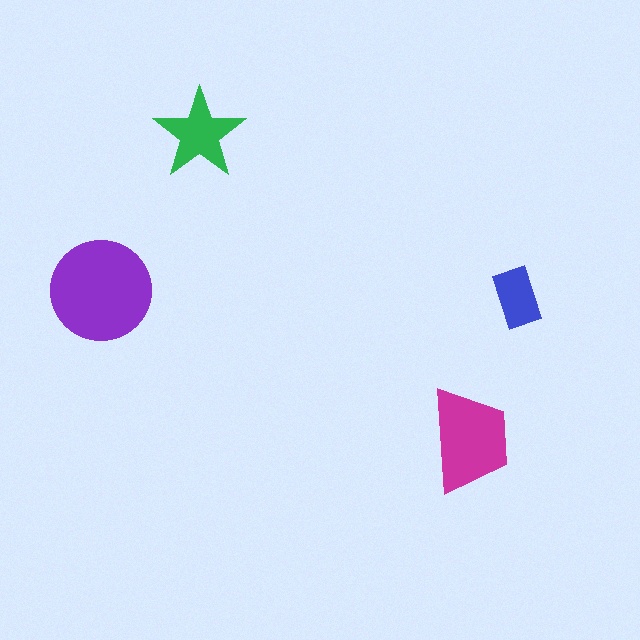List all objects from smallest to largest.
The blue rectangle, the green star, the magenta trapezoid, the purple circle.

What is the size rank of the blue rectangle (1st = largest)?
4th.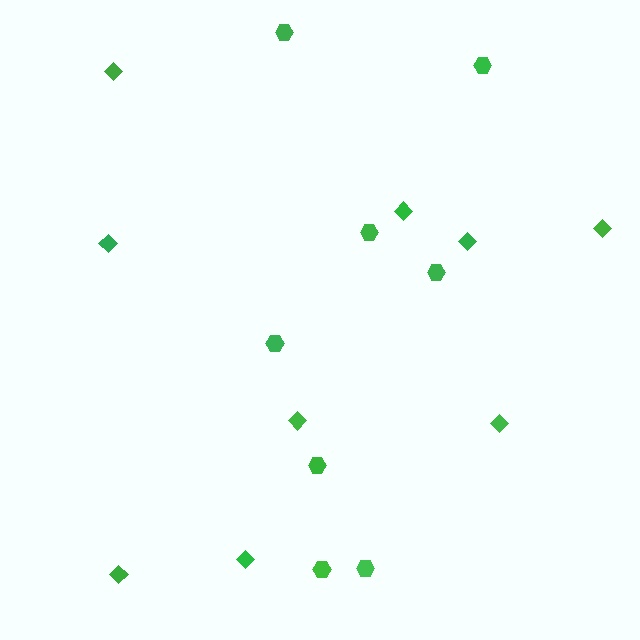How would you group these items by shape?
There are 2 groups: one group of diamonds (9) and one group of hexagons (8).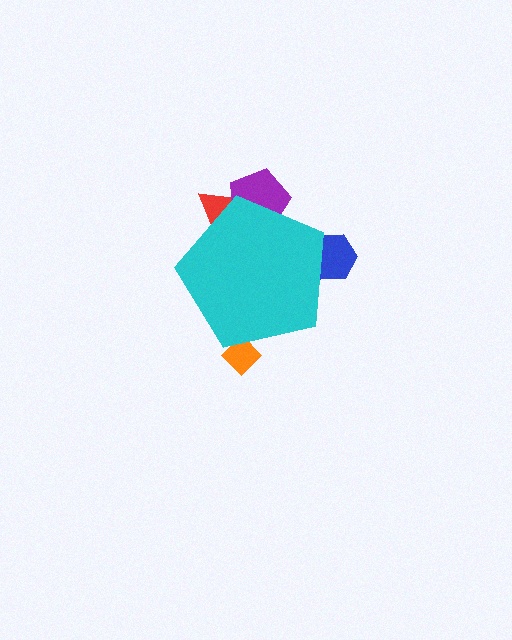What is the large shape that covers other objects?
A cyan pentagon.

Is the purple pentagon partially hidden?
Yes, the purple pentagon is partially hidden behind the cyan pentagon.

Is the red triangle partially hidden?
Yes, the red triangle is partially hidden behind the cyan pentagon.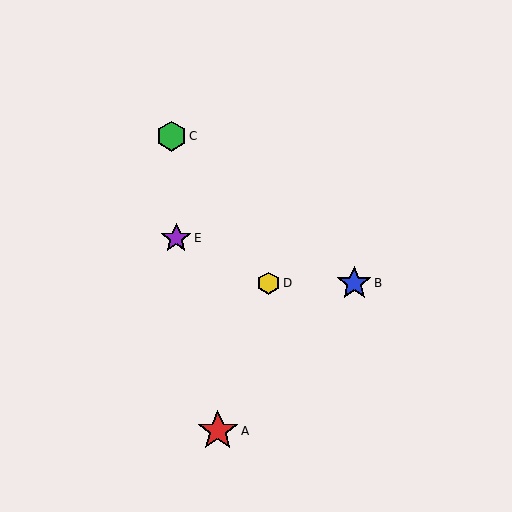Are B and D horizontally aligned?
Yes, both are at y≈283.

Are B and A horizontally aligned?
No, B is at y≈283 and A is at y≈431.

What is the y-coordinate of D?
Object D is at y≈283.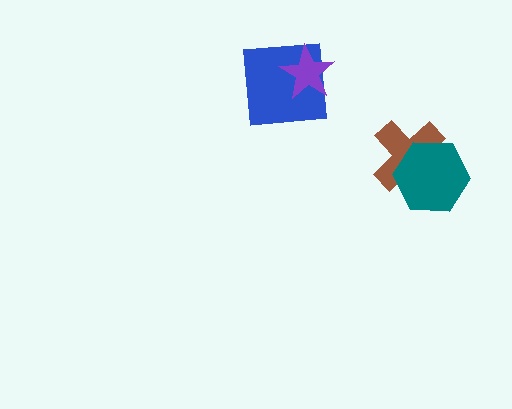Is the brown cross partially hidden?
Yes, it is partially covered by another shape.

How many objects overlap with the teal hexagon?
1 object overlaps with the teal hexagon.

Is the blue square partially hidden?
Yes, it is partially covered by another shape.